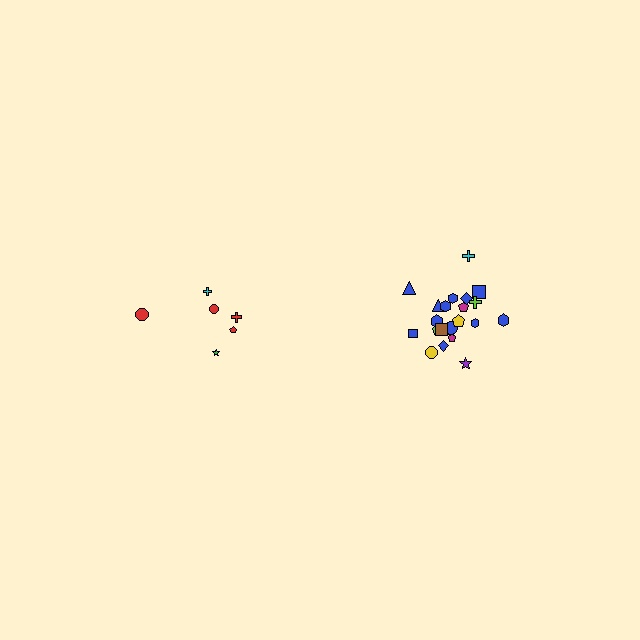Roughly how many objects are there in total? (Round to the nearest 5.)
Roughly 30 objects in total.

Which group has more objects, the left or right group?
The right group.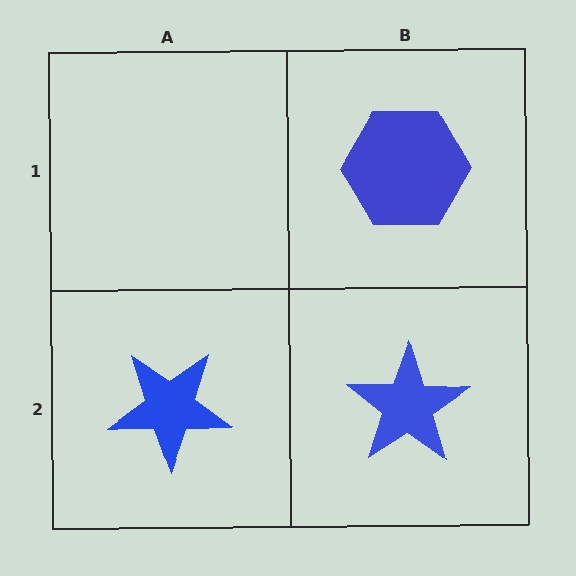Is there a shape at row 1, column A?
No, that cell is empty.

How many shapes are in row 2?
2 shapes.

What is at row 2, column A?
A blue star.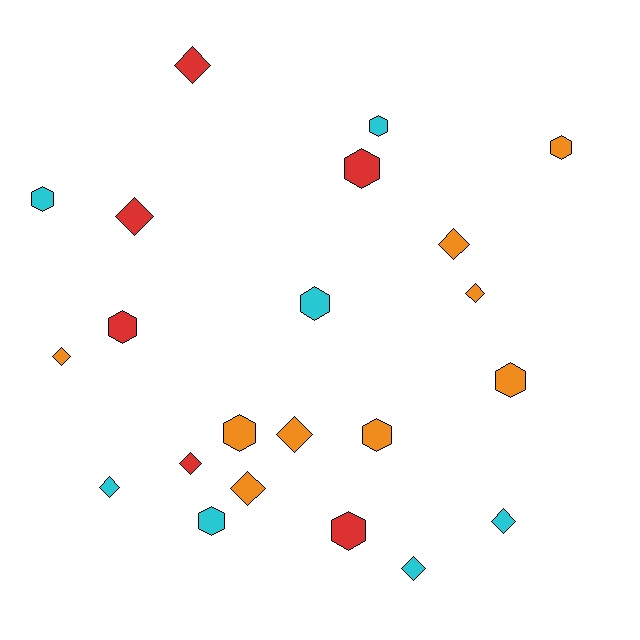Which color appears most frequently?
Orange, with 9 objects.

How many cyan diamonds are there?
There are 3 cyan diamonds.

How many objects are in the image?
There are 22 objects.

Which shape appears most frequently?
Hexagon, with 11 objects.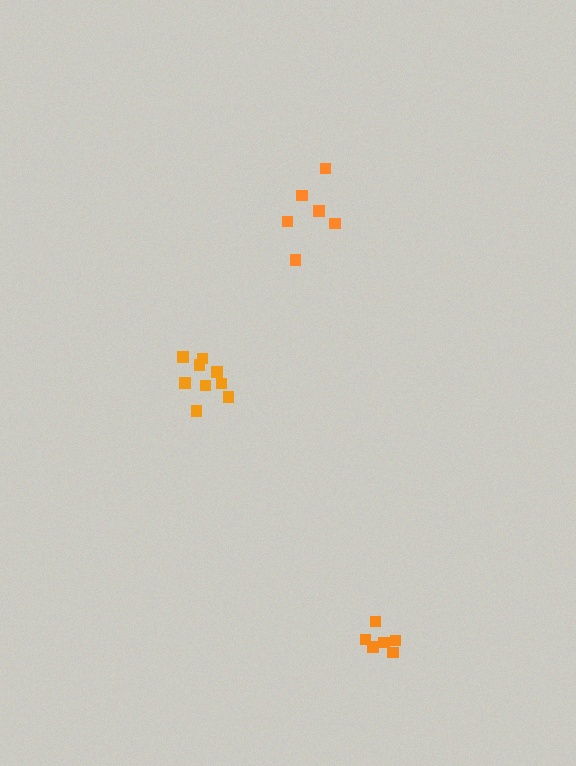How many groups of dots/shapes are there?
There are 3 groups.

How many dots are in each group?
Group 1: 9 dots, Group 2: 6 dots, Group 3: 6 dots (21 total).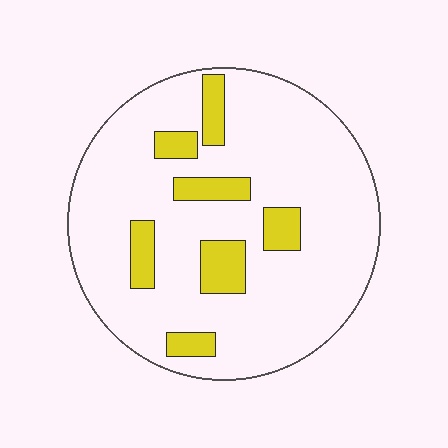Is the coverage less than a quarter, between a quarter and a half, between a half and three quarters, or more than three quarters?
Less than a quarter.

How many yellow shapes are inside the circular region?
7.